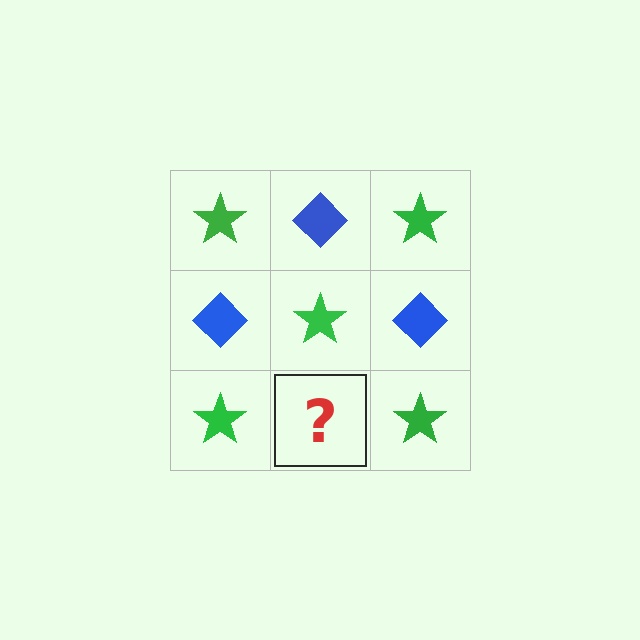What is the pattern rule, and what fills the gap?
The rule is that it alternates green star and blue diamond in a checkerboard pattern. The gap should be filled with a blue diamond.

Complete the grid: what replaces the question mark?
The question mark should be replaced with a blue diamond.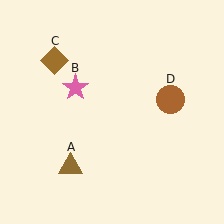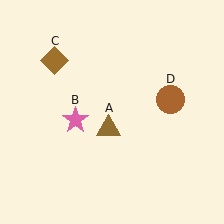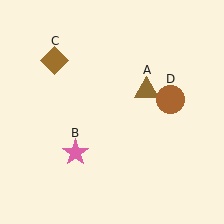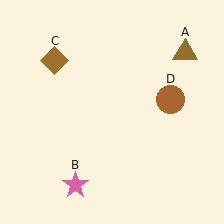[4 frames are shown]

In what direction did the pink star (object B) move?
The pink star (object B) moved down.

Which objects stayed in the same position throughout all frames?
Brown diamond (object C) and brown circle (object D) remained stationary.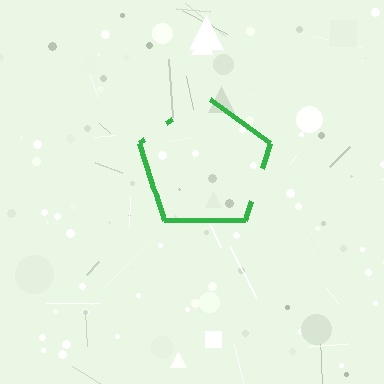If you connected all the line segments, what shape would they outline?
They would outline a pentagon.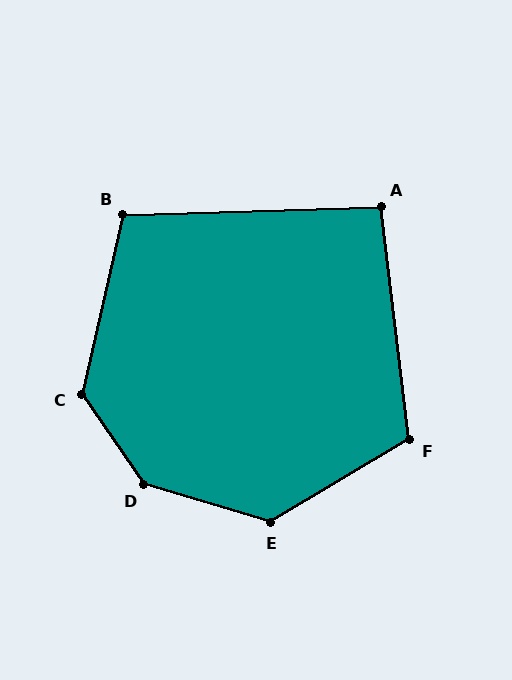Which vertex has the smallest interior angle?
A, at approximately 95 degrees.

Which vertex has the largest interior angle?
D, at approximately 141 degrees.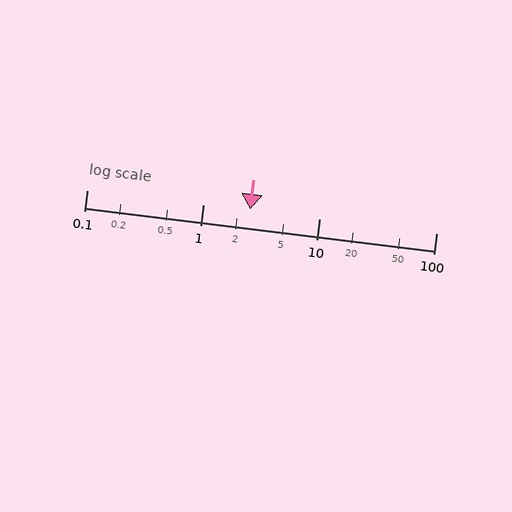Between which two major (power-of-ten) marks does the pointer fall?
The pointer is between 1 and 10.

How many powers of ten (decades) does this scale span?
The scale spans 3 decades, from 0.1 to 100.